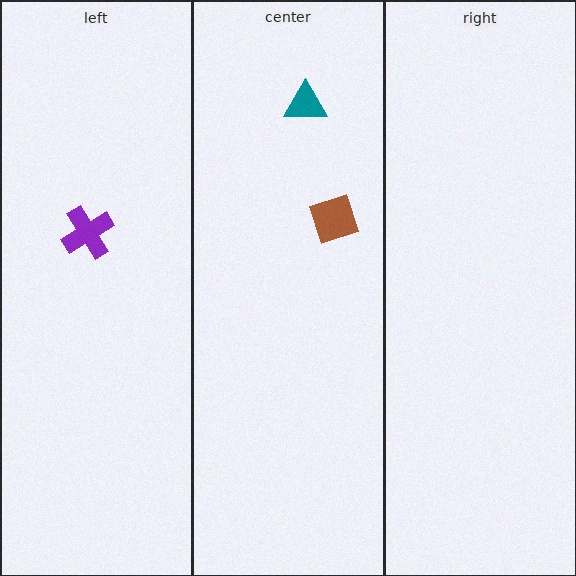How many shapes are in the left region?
1.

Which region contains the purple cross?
The left region.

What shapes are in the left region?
The purple cross.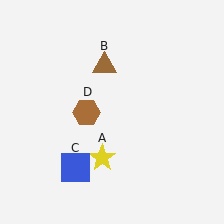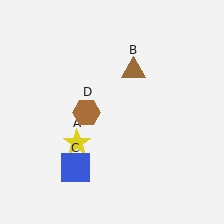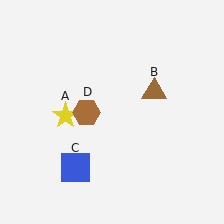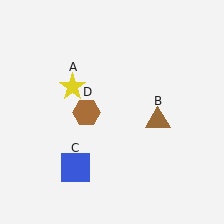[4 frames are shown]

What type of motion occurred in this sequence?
The yellow star (object A), brown triangle (object B) rotated clockwise around the center of the scene.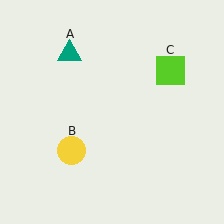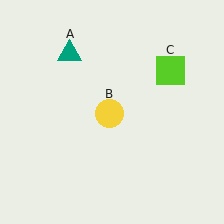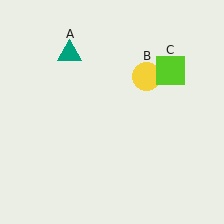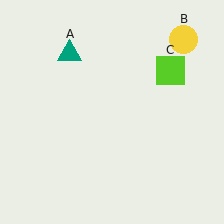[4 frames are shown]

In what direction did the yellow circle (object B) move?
The yellow circle (object B) moved up and to the right.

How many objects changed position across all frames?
1 object changed position: yellow circle (object B).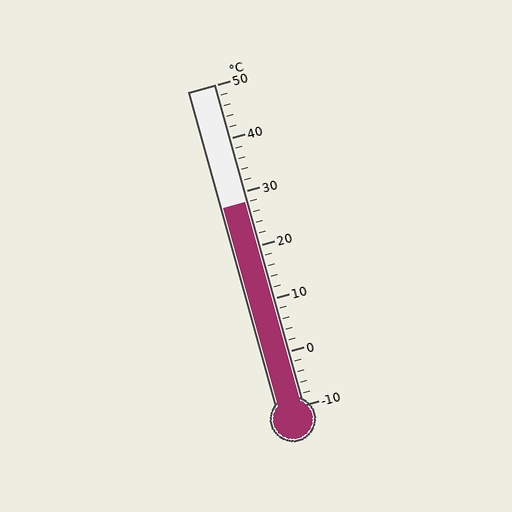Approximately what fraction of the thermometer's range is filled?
The thermometer is filled to approximately 65% of its range.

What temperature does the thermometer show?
The thermometer shows approximately 28°C.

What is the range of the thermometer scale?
The thermometer scale ranges from -10°C to 50°C.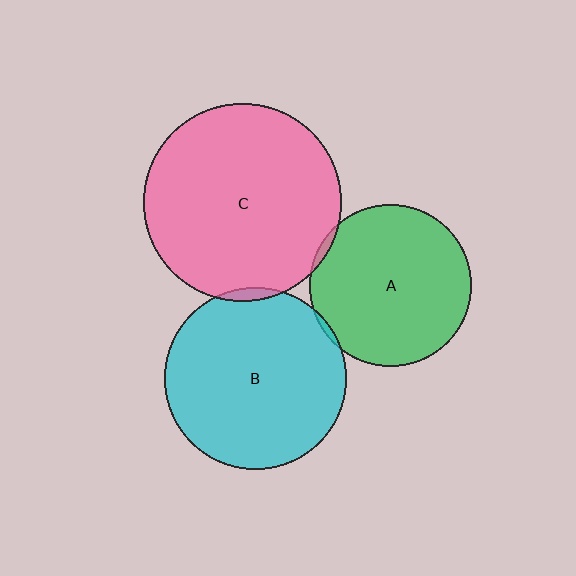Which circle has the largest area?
Circle C (pink).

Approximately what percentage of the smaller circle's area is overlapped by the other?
Approximately 5%.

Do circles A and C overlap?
Yes.